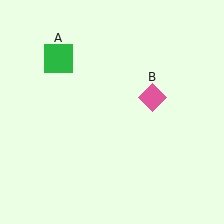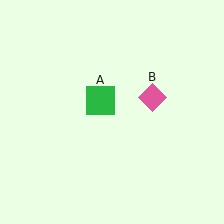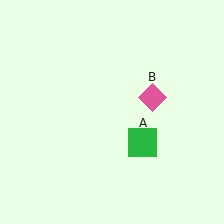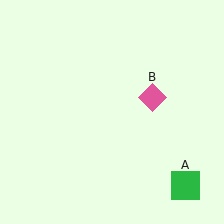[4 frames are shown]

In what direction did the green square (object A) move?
The green square (object A) moved down and to the right.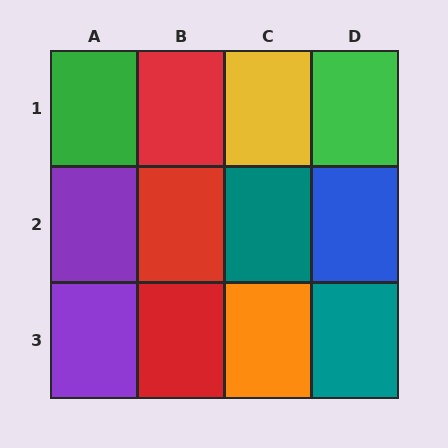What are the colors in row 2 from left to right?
Purple, red, teal, blue.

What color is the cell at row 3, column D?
Teal.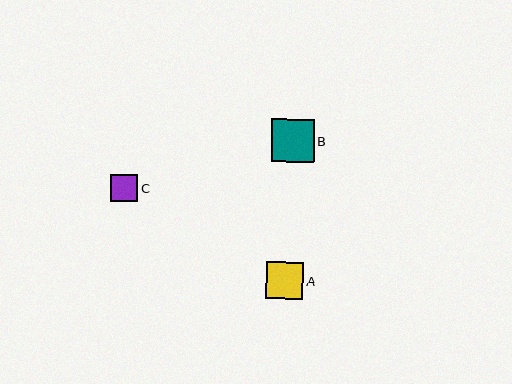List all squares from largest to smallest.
From largest to smallest: B, A, C.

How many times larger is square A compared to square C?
Square A is approximately 1.4 times the size of square C.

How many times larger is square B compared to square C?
Square B is approximately 1.6 times the size of square C.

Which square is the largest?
Square B is the largest with a size of approximately 43 pixels.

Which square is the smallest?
Square C is the smallest with a size of approximately 27 pixels.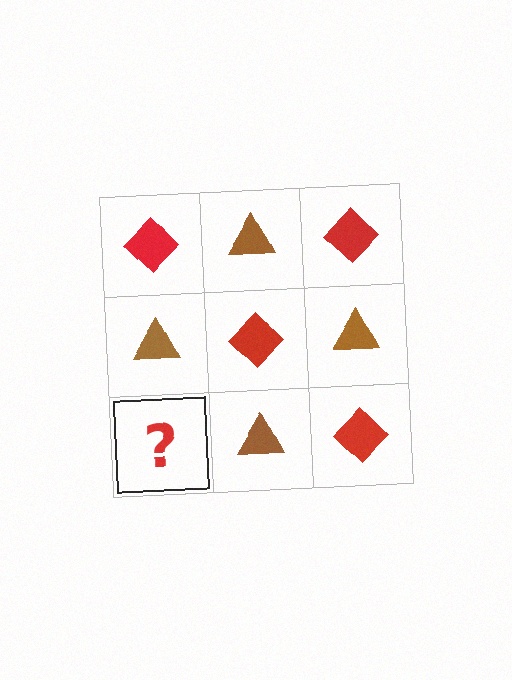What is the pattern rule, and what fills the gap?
The rule is that it alternates red diamond and brown triangle in a checkerboard pattern. The gap should be filled with a red diamond.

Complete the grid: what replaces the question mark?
The question mark should be replaced with a red diamond.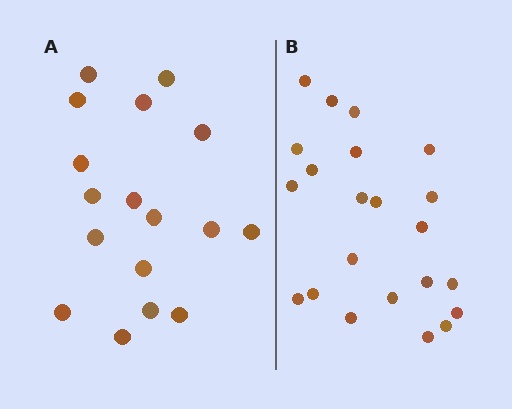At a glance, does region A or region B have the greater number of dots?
Region B (the right region) has more dots.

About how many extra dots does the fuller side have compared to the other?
Region B has about 5 more dots than region A.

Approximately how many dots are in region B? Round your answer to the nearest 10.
About 20 dots. (The exact count is 22, which rounds to 20.)